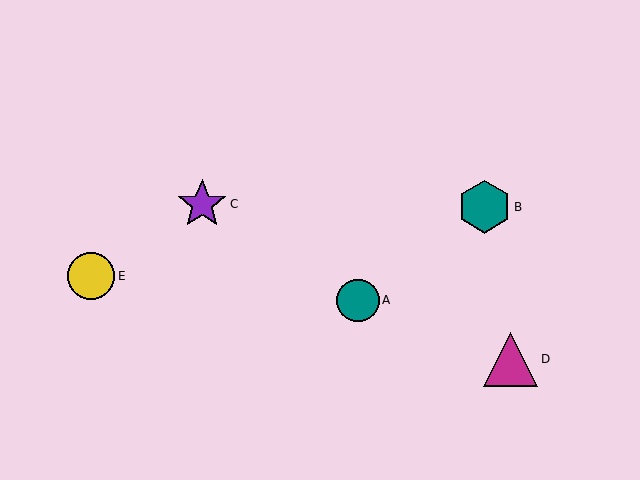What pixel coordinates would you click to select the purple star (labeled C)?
Click at (202, 204) to select the purple star C.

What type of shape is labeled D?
Shape D is a magenta triangle.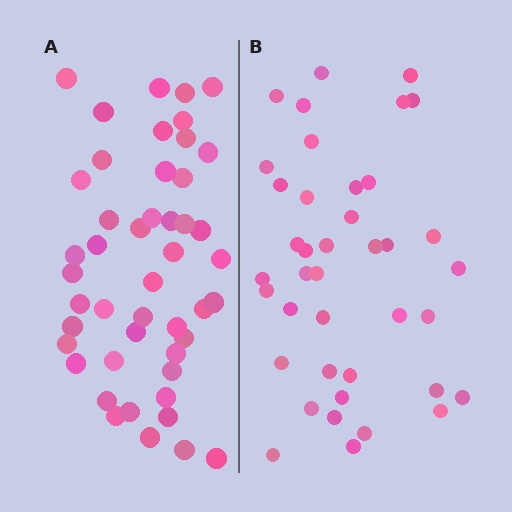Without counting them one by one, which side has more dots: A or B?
Region A (the left region) has more dots.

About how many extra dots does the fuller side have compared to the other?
Region A has roughly 8 or so more dots than region B.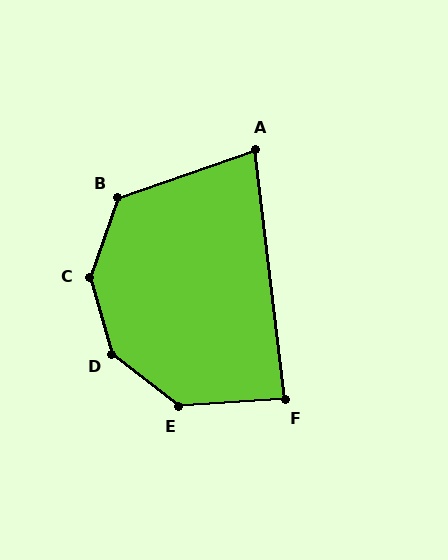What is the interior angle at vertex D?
Approximately 144 degrees (obtuse).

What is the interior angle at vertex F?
Approximately 87 degrees (approximately right).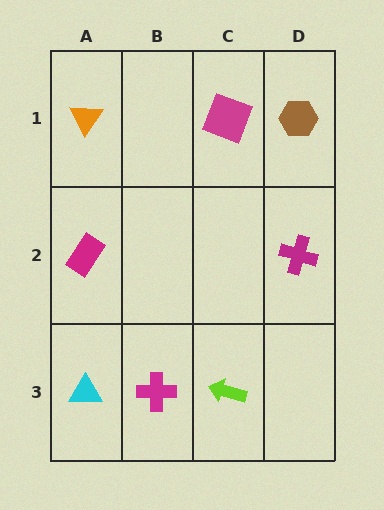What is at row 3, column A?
A cyan triangle.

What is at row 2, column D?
A magenta cross.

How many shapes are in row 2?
2 shapes.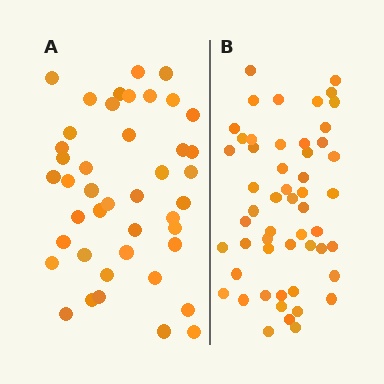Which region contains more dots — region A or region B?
Region B (the right region) has more dots.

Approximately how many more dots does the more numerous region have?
Region B has roughly 10 or so more dots than region A.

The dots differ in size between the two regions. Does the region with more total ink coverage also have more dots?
No. Region A has more total ink coverage because its dots are larger, but region B actually contains more individual dots. Total area can be misleading — the number of items is what matters here.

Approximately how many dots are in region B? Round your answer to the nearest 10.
About 50 dots. (The exact count is 53, which rounds to 50.)